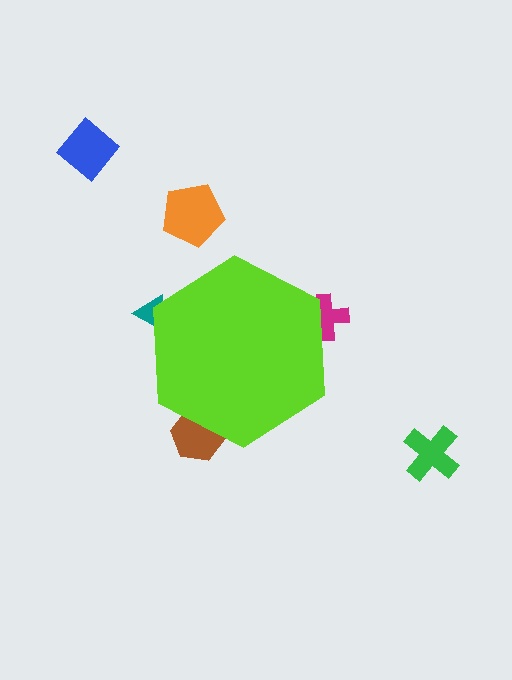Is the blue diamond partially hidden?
No, the blue diamond is fully visible.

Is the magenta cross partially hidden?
Yes, the magenta cross is partially hidden behind the lime hexagon.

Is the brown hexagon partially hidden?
Yes, the brown hexagon is partially hidden behind the lime hexagon.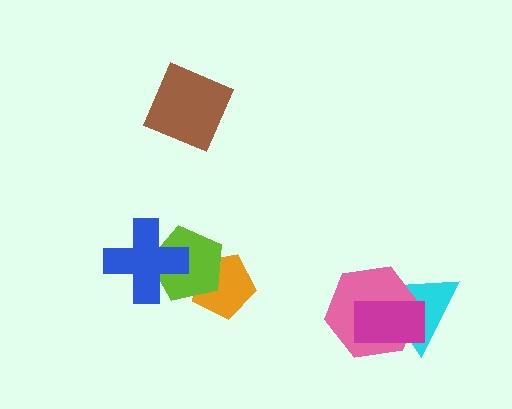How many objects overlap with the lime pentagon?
2 objects overlap with the lime pentagon.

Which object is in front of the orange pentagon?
The lime pentagon is in front of the orange pentagon.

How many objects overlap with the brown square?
0 objects overlap with the brown square.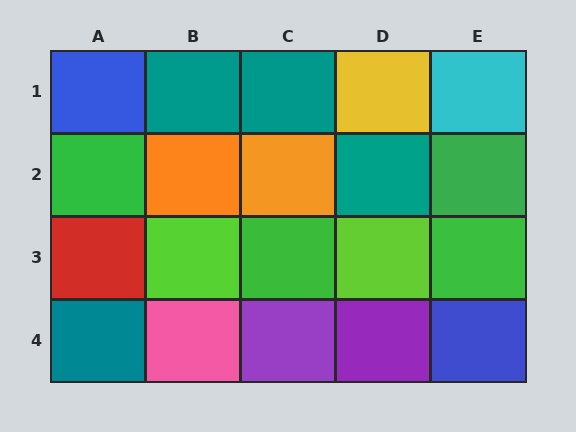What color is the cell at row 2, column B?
Orange.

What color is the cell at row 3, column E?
Green.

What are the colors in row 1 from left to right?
Blue, teal, teal, yellow, cyan.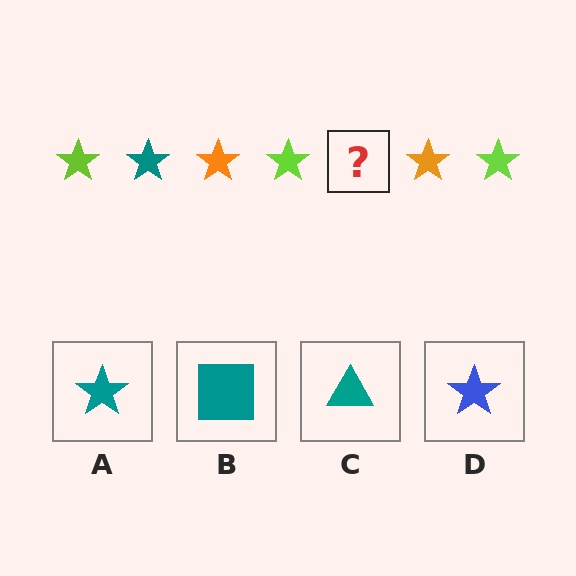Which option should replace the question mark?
Option A.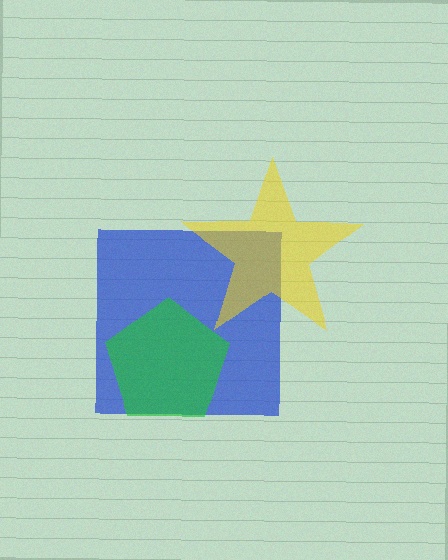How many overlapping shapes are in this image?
There are 3 overlapping shapes in the image.